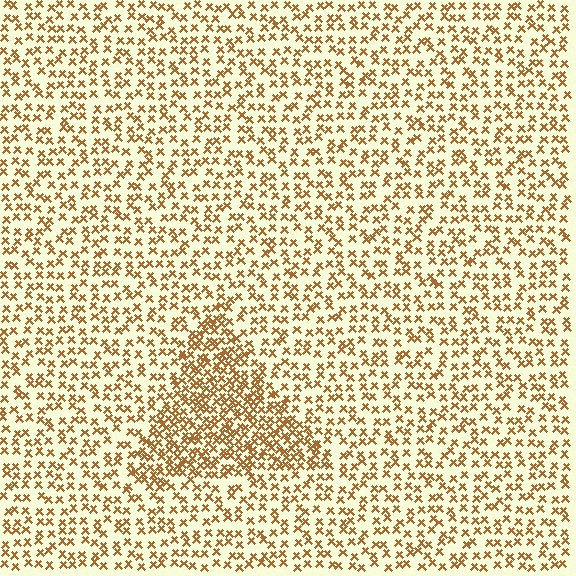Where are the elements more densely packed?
The elements are more densely packed inside the triangle boundary.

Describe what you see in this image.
The image contains small brown elements arranged at two different densities. A triangle-shaped region is visible where the elements are more densely packed than the surrounding area.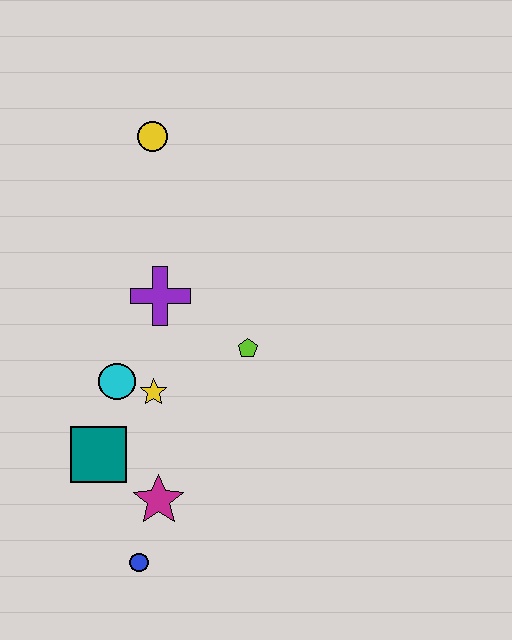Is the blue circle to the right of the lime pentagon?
No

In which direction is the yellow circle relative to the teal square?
The yellow circle is above the teal square.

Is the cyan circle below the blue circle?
No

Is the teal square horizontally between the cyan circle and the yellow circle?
No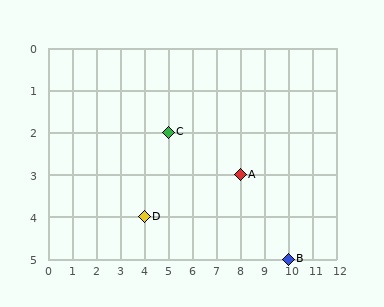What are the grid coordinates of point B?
Point B is at grid coordinates (10, 5).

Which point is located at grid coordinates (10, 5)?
Point B is at (10, 5).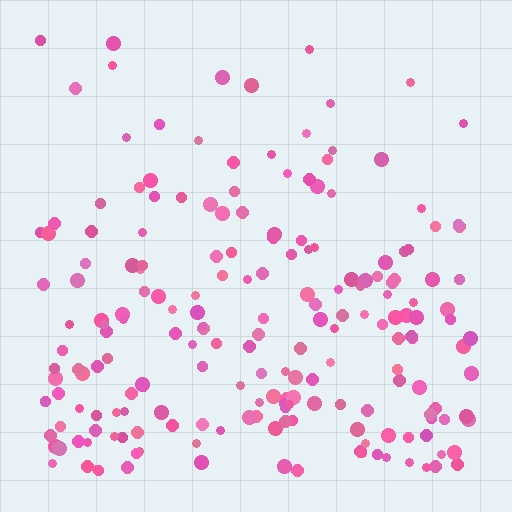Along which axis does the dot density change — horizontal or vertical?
Vertical.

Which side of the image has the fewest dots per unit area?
The top.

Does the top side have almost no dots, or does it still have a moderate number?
Still a moderate number, just noticeably fewer than the bottom.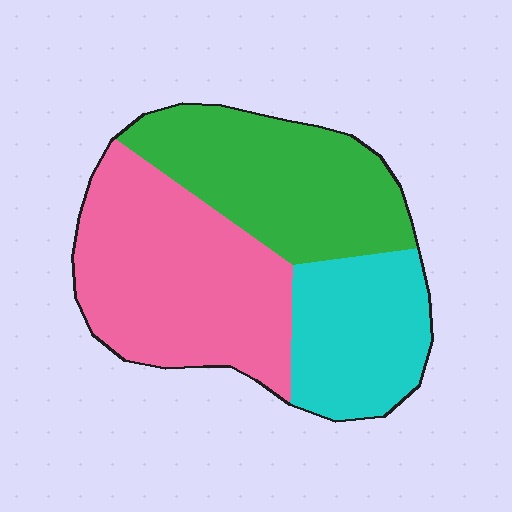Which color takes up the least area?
Cyan, at roughly 25%.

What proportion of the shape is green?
Green takes up about one third (1/3) of the shape.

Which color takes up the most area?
Pink, at roughly 40%.